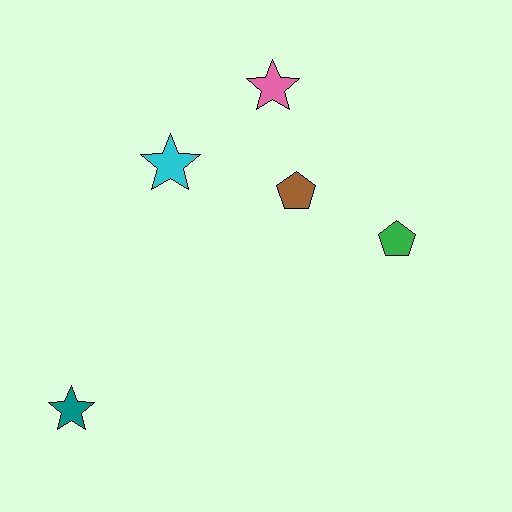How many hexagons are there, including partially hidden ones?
There are no hexagons.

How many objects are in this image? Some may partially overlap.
There are 5 objects.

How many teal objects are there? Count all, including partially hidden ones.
There is 1 teal object.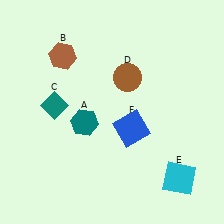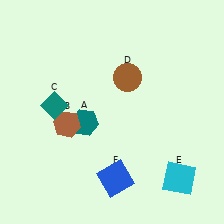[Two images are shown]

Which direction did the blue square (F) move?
The blue square (F) moved down.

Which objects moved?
The objects that moved are: the brown hexagon (B), the blue square (F).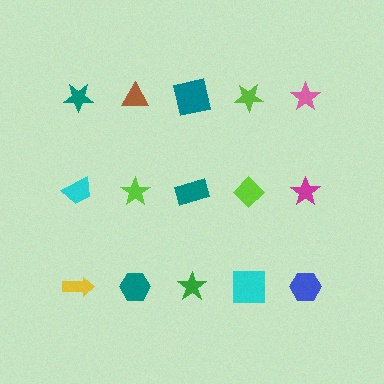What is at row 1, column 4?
A lime star.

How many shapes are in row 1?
5 shapes.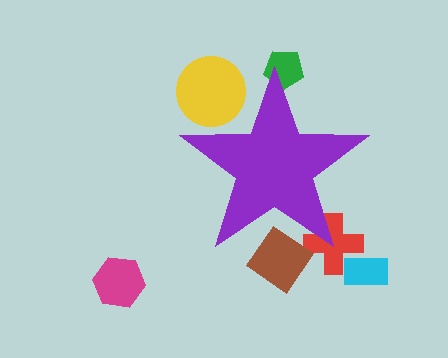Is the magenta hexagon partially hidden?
No, the magenta hexagon is fully visible.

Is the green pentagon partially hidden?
Yes, the green pentagon is partially hidden behind the purple star.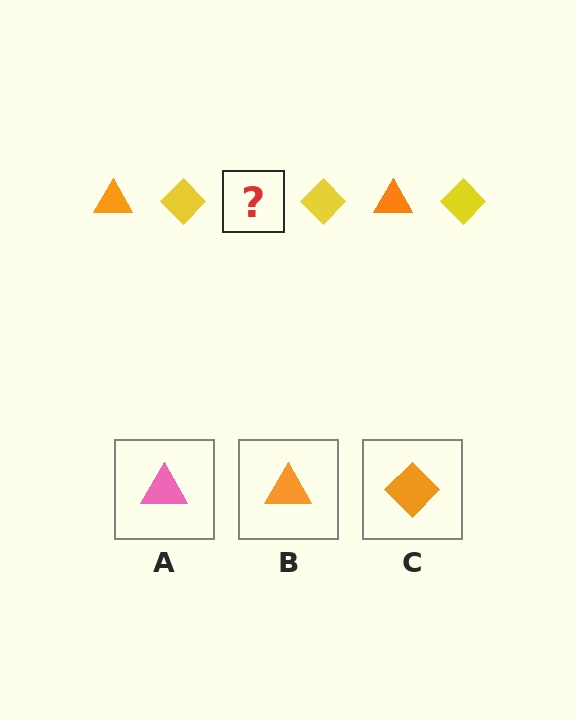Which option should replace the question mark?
Option B.